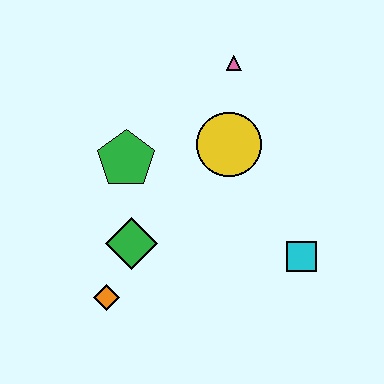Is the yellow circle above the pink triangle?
No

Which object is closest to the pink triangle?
The yellow circle is closest to the pink triangle.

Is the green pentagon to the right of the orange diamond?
Yes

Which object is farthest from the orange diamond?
The pink triangle is farthest from the orange diamond.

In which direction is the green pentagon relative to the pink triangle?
The green pentagon is to the left of the pink triangle.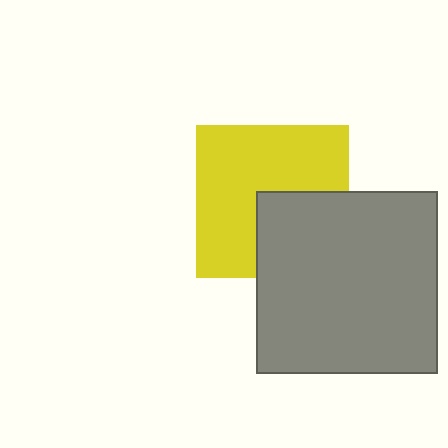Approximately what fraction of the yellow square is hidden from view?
Roughly 35% of the yellow square is hidden behind the gray square.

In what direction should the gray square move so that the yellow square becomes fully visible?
The gray square should move toward the lower-right. That is the shortest direction to clear the overlap and leave the yellow square fully visible.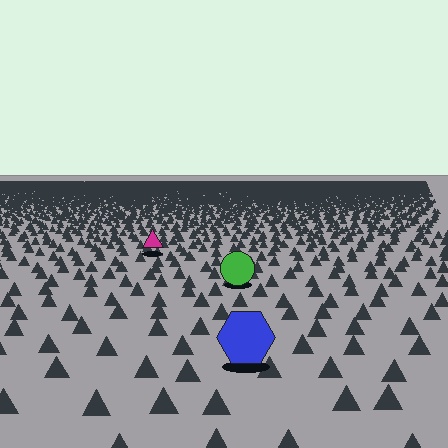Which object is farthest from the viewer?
The magenta triangle is farthest from the viewer. It appears smaller and the ground texture around it is denser.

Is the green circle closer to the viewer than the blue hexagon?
No. The blue hexagon is closer — you can tell from the texture gradient: the ground texture is coarser near it.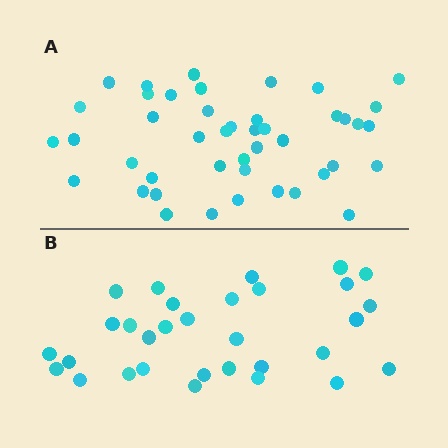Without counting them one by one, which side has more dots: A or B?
Region A (the top region) has more dots.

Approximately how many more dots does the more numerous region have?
Region A has approximately 15 more dots than region B.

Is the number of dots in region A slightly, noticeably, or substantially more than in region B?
Region A has noticeably more, but not dramatically so. The ratio is roughly 1.4 to 1.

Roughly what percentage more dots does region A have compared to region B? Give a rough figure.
About 40% more.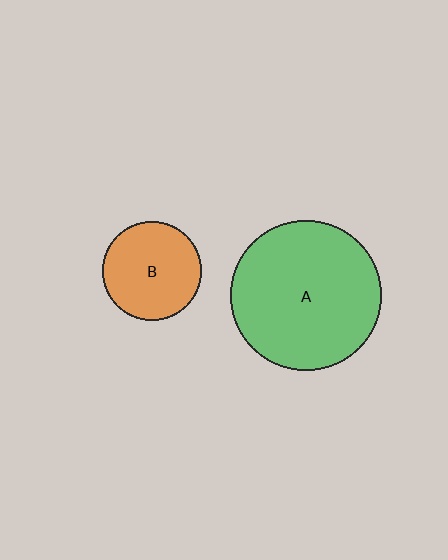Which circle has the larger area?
Circle A (green).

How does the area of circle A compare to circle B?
Approximately 2.3 times.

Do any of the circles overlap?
No, none of the circles overlap.